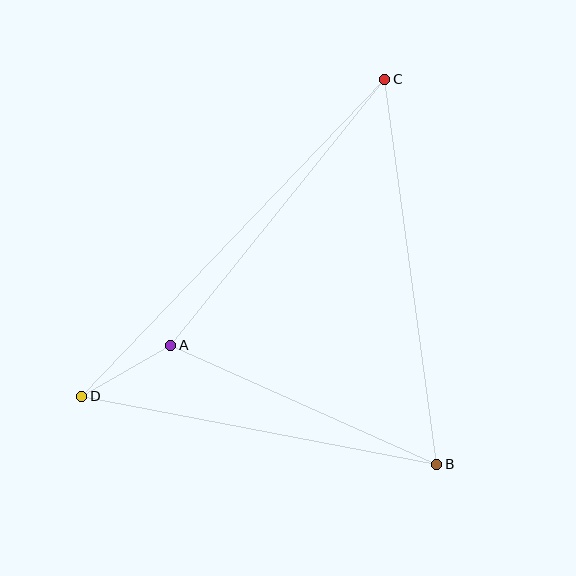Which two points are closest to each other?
Points A and D are closest to each other.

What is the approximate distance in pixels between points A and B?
The distance between A and B is approximately 291 pixels.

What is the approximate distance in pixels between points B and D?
The distance between B and D is approximately 362 pixels.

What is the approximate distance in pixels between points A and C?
The distance between A and C is approximately 341 pixels.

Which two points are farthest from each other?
Points C and D are farthest from each other.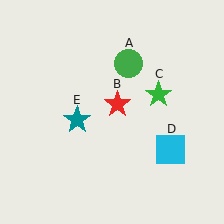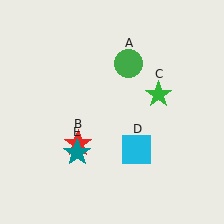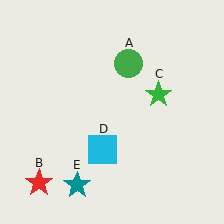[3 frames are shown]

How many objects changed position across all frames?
3 objects changed position: red star (object B), cyan square (object D), teal star (object E).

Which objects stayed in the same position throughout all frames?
Green circle (object A) and green star (object C) remained stationary.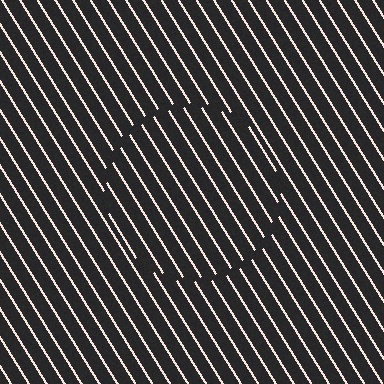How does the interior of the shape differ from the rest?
The interior of the shape contains the same grating, shifted by half a period — the contour is defined by the phase discontinuity where line-ends from the inner and outer gratings abut.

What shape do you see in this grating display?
An illusory circle. The interior of the shape contains the same grating, shifted by half a period — the contour is defined by the phase discontinuity where line-ends from the inner and outer gratings abut.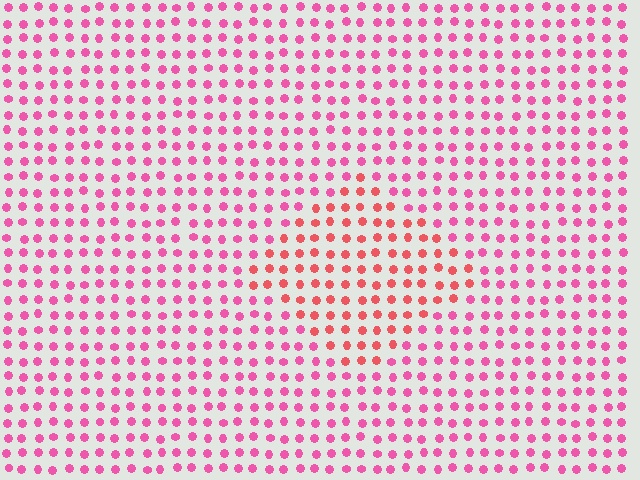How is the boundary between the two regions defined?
The boundary is defined purely by a slight shift in hue (about 30 degrees). Spacing, size, and orientation are identical on both sides.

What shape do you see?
I see a diamond.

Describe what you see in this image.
The image is filled with small pink elements in a uniform arrangement. A diamond-shaped region is visible where the elements are tinted to a slightly different hue, forming a subtle color boundary.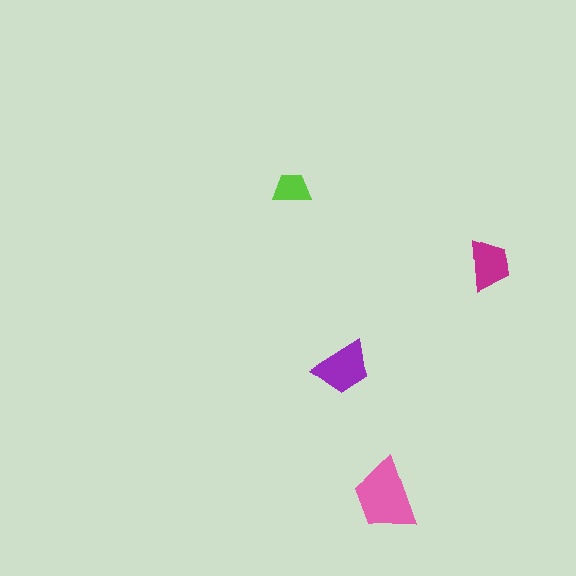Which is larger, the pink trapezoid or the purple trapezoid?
The pink one.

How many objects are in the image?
There are 4 objects in the image.